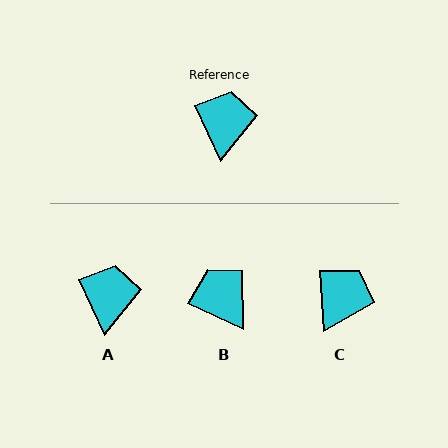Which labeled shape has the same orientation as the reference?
A.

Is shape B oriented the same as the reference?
No, it is off by about 40 degrees.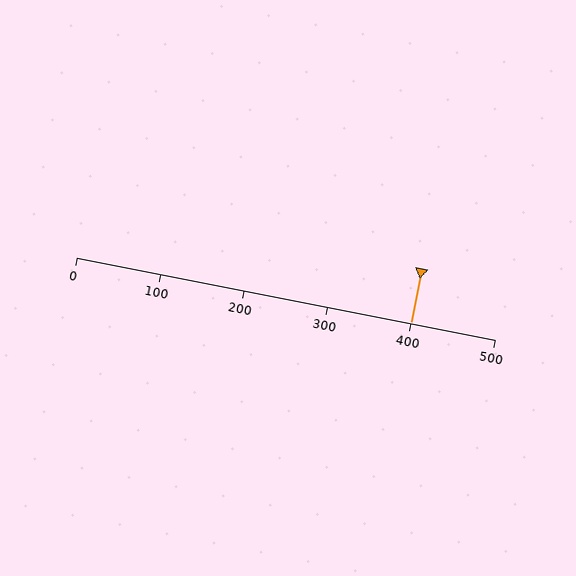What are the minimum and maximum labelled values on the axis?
The axis runs from 0 to 500.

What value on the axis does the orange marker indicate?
The marker indicates approximately 400.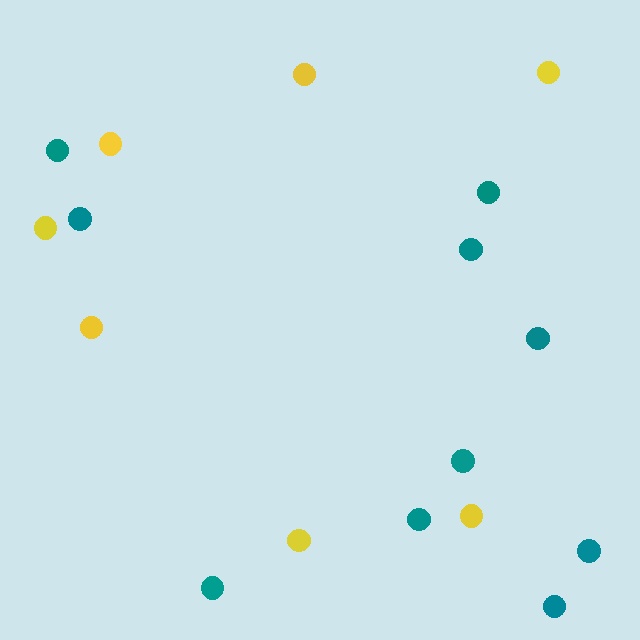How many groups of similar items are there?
There are 2 groups: one group of yellow circles (7) and one group of teal circles (10).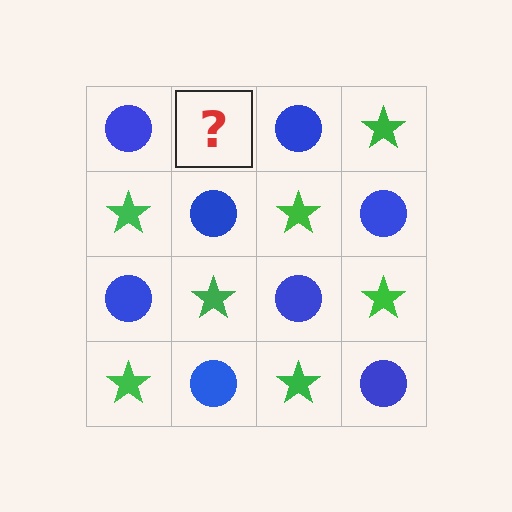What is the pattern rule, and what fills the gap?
The rule is that it alternates blue circle and green star in a checkerboard pattern. The gap should be filled with a green star.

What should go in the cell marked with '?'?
The missing cell should contain a green star.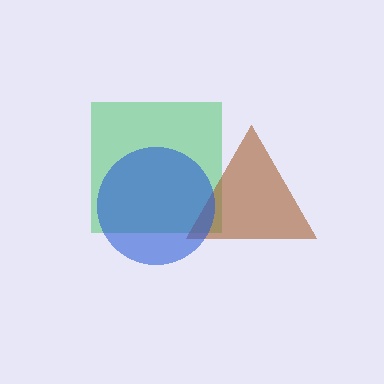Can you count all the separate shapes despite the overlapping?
Yes, there are 3 separate shapes.